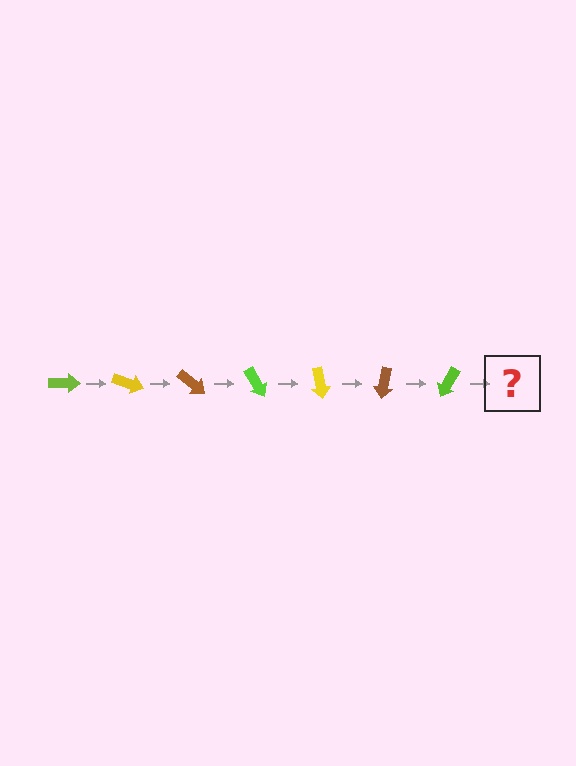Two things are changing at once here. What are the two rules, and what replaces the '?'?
The two rules are that it rotates 20 degrees each step and the color cycles through lime, yellow, and brown. The '?' should be a yellow arrow, rotated 140 degrees from the start.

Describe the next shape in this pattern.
It should be a yellow arrow, rotated 140 degrees from the start.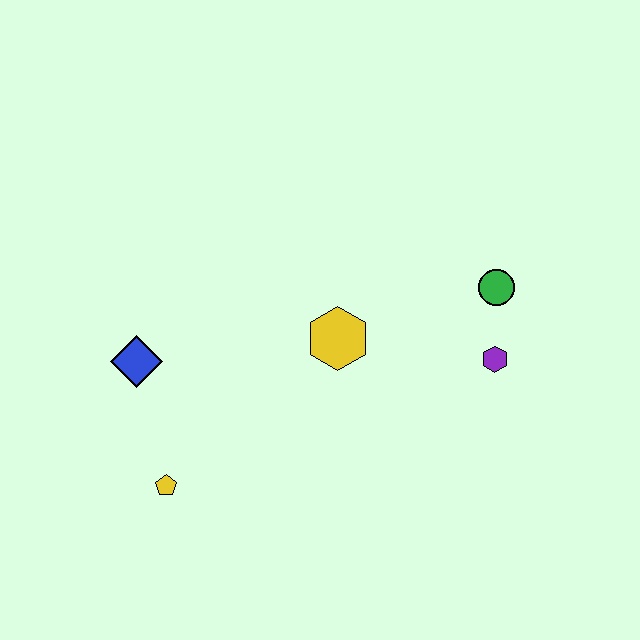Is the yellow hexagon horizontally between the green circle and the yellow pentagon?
Yes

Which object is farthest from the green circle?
The yellow pentagon is farthest from the green circle.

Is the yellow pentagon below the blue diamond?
Yes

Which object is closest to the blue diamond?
The yellow pentagon is closest to the blue diamond.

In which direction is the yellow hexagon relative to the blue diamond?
The yellow hexagon is to the right of the blue diamond.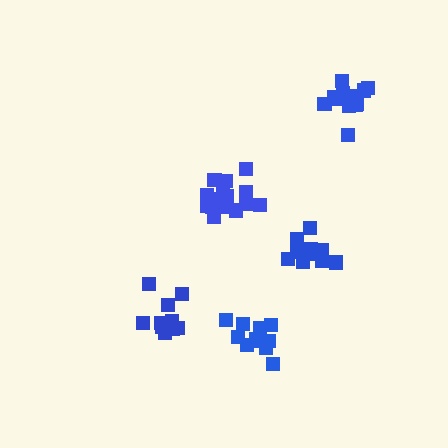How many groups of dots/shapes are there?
There are 5 groups.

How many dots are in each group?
Group 1: 14 dots, Group 2: 10 dots, Group 3: 13 dots, Group 4: 16 dots, Group 5: 11 dots (64 total).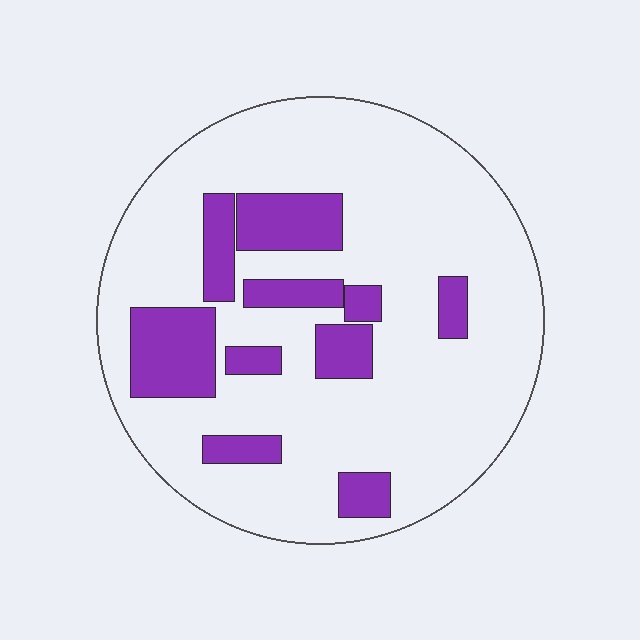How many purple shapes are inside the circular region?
10.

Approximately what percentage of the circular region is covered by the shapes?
Approximately 20%.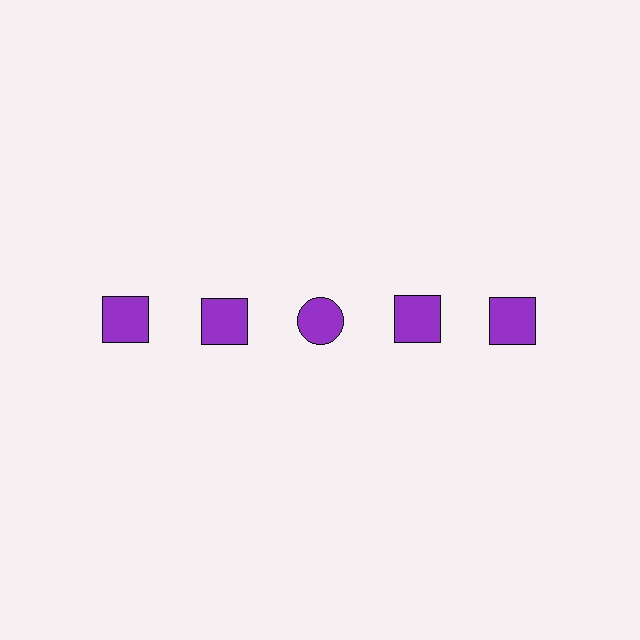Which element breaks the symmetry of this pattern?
The purple circle in the top row, center column breaks the symmetry. All other shapes are purple squares.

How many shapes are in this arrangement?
There are 5 shapes arranged in a grid pattern.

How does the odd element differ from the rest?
It has a different shape: circle instead of square.